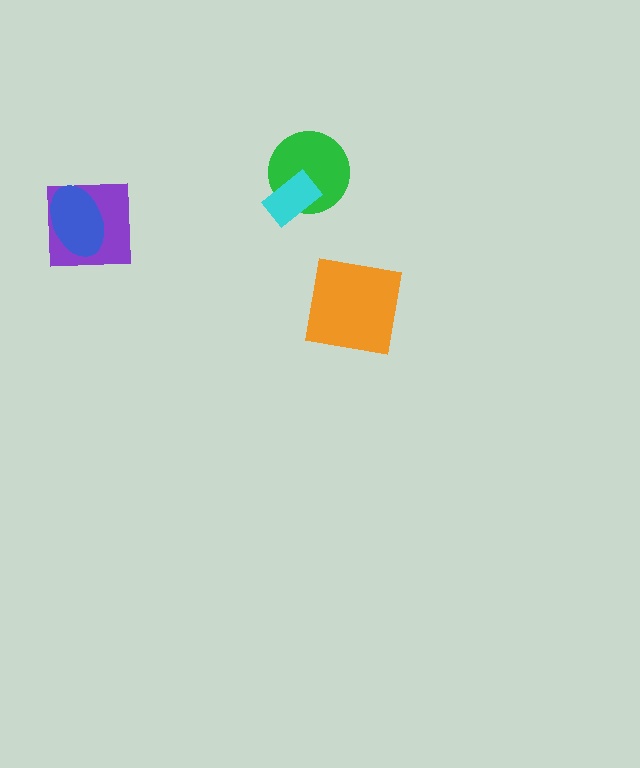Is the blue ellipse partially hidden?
No, no other shape covers it.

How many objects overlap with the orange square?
0 objects overlap with the orange square.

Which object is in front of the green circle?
The cyan rectangle is in front of the green circle.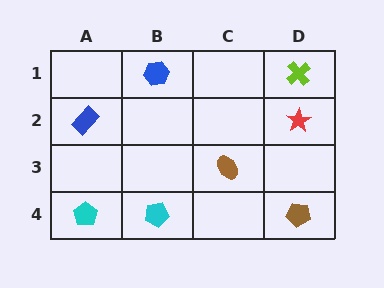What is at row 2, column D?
A red star.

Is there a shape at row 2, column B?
No, that cell is empty.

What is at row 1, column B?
A blue hexagon.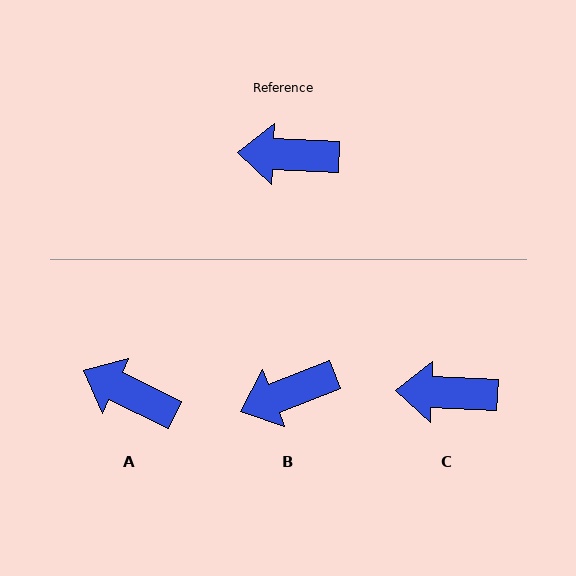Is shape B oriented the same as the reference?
No, it is off by about 24 degrees.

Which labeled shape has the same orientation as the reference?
C.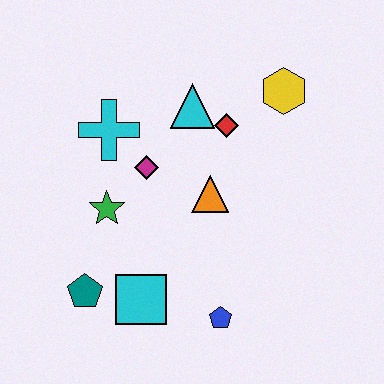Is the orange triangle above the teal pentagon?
Yes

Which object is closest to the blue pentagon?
The cyan square is closest to the blue pentagon.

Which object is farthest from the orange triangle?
The teal pentagon is farthest from the orange triangle.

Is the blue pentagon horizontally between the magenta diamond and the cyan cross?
No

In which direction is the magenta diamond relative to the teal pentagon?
The magenta diamond is above the teal pentagon.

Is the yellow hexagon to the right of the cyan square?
Yes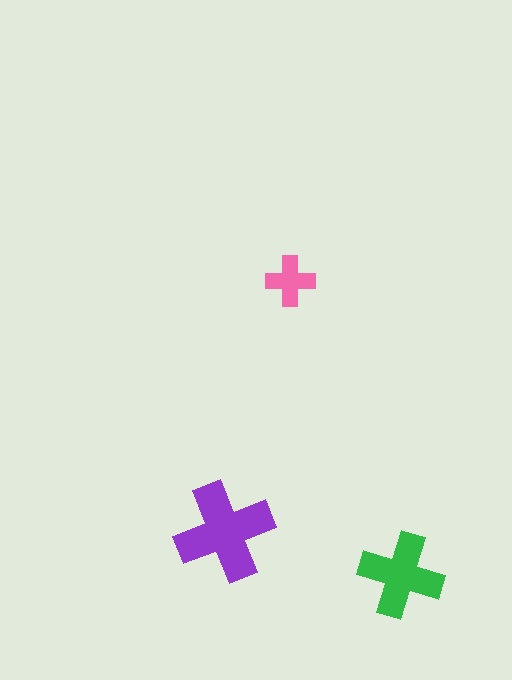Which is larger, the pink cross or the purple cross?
The purple one.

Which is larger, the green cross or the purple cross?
The purple one.